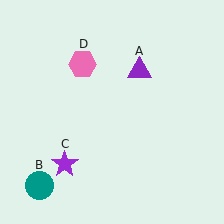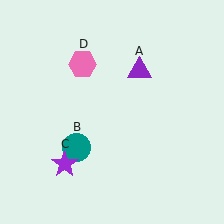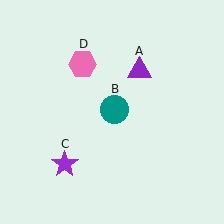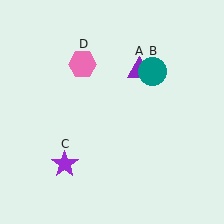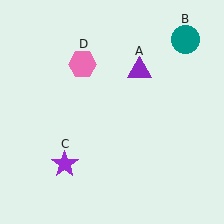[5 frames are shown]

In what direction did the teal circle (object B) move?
The teal circle (object B) moved up and to the right.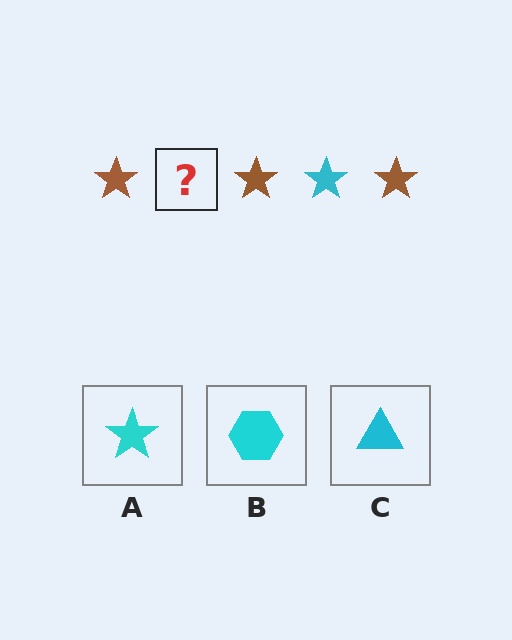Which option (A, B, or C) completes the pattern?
A.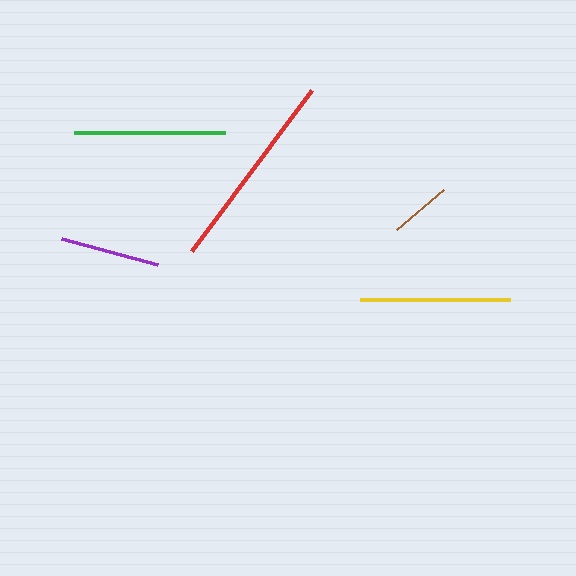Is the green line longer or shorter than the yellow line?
The green line is longer than the yellow line.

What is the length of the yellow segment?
The yellow segment is approximately 151 pixels long.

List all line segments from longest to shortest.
From longest to shortest: red, green, yellow, purple, brown.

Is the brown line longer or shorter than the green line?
The green line is longer than the brown line.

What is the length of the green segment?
The green segment is approximately 151 pixels long.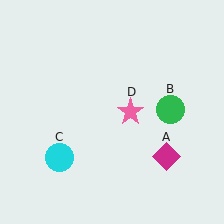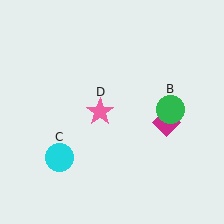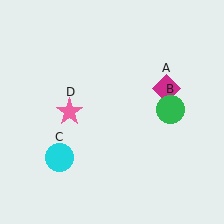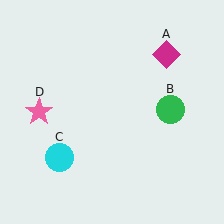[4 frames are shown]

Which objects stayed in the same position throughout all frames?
Green circle (object B) and cyan circle (object C) remained stationary.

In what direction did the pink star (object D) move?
The pink star (object D) moved left.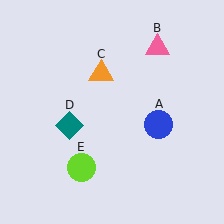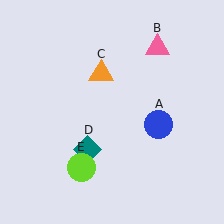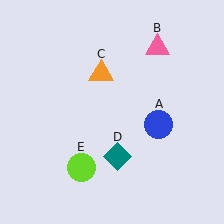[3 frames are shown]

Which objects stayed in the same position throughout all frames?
Blue circle (object A) and pink triangle (object B) and orange triangle (object C) and lime circle (object E) remained stationary.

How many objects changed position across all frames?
1 object changed position: teal diamond (object D).